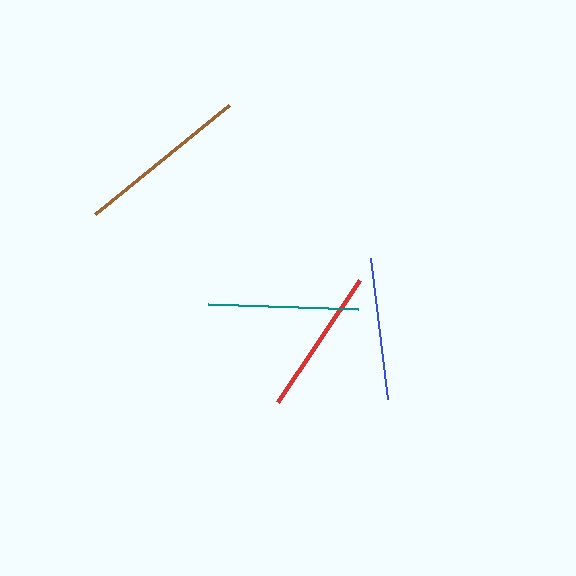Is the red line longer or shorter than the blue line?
The red line is longer than the blue line.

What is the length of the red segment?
The red segment is approximately 147 pixels long.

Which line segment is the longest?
The brown line is the longest at approximately 172 pixels.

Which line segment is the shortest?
The blue line is the shortest at approximately 142 pixels.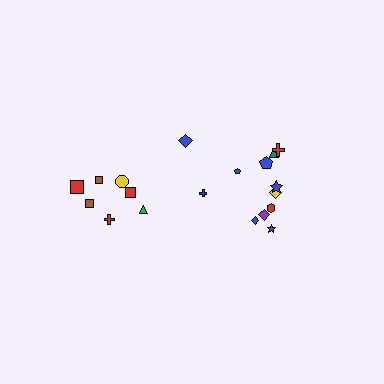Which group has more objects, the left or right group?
The right group.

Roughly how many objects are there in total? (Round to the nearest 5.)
Roughly 20 objects in total.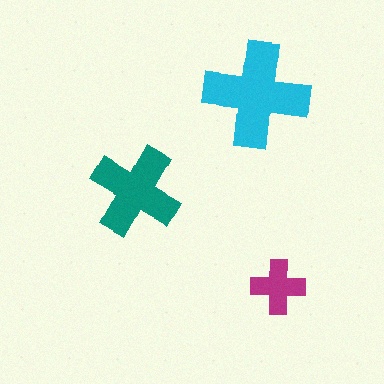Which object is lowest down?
The magenta cross is bottommost.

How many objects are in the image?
There are 3 objects in the image.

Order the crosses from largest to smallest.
the cyan one, the teal one, the magenta one.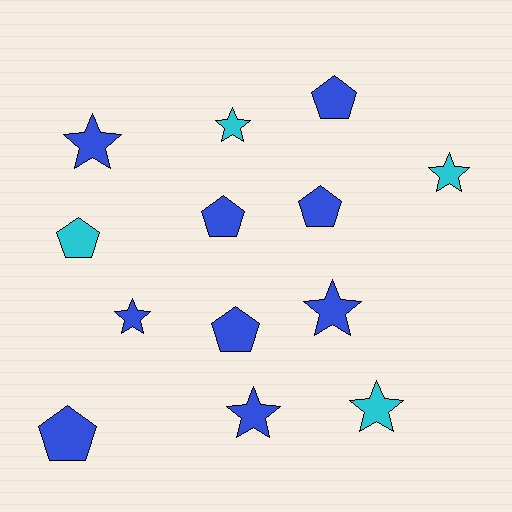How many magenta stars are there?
There are no magenta stars.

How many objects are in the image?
There are 13 objects.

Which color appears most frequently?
Blue, with 9 objects.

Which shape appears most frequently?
Star, with 7 objects.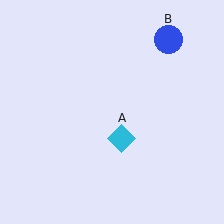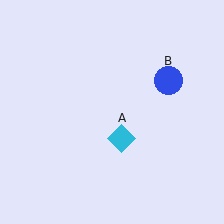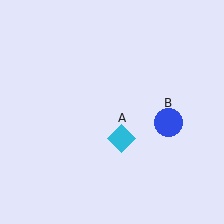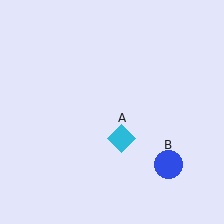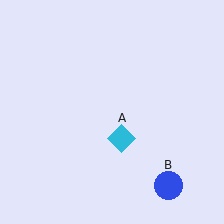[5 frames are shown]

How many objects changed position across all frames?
1 object changed position: blue circle (object B).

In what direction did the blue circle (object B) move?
The blue circle (object B) moved down.